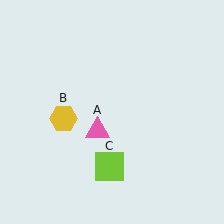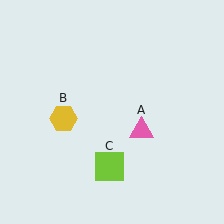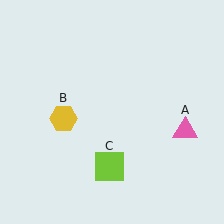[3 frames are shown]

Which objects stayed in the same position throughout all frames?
Yellow hexagon (object B) and lime square (object C) remained stationary.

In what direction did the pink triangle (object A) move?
The pink triangle (object A) moved right.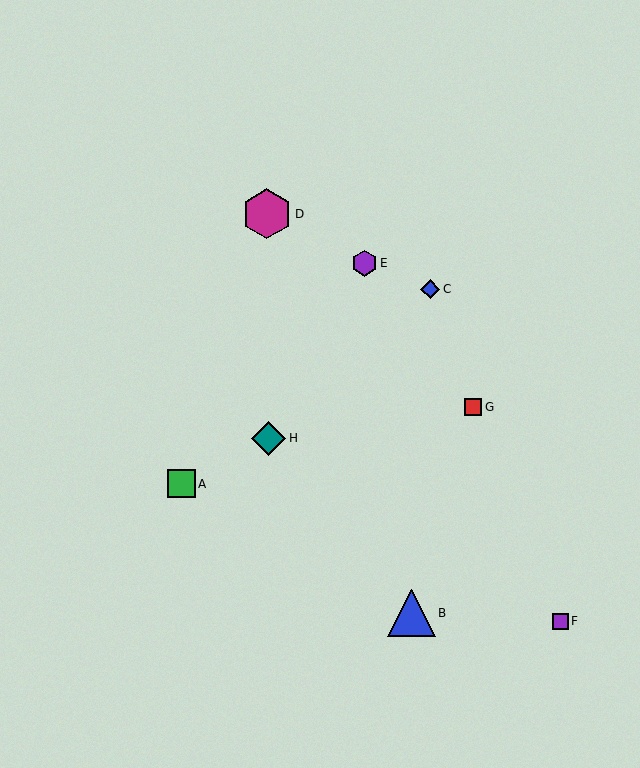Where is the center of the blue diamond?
The center of the blue diamond is at (430, 289).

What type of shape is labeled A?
Shape A is a green square.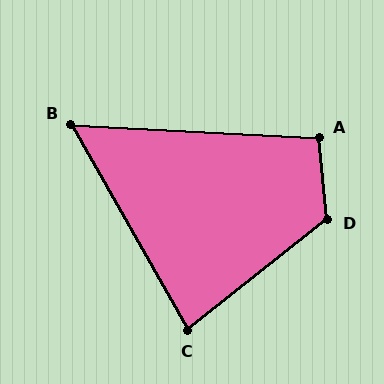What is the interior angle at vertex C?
Approximately 81 degrees (acute).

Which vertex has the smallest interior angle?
B, at approximately 58 degrees.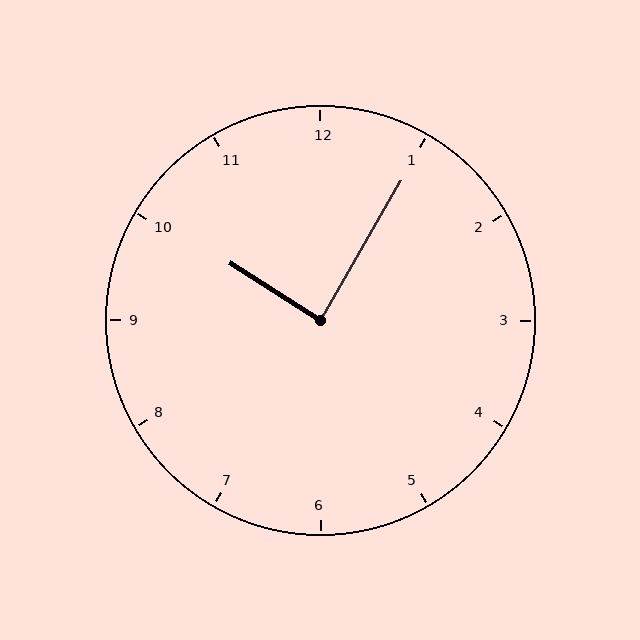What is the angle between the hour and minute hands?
Approximately 88 degrees.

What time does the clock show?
10:05.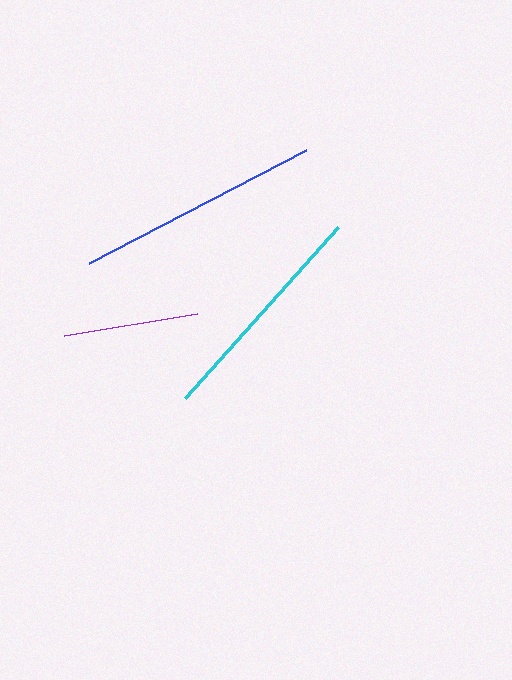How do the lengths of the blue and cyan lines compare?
The blue and cyan lines are approximately the same length.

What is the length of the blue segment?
The blue segment is approximately 245 pixels long.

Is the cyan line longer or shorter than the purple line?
The cyan line is longer than the purple line.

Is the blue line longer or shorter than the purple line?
The blue line is longer than the purple line.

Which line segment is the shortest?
The purple line is the shortest at approximately 135 pixels.